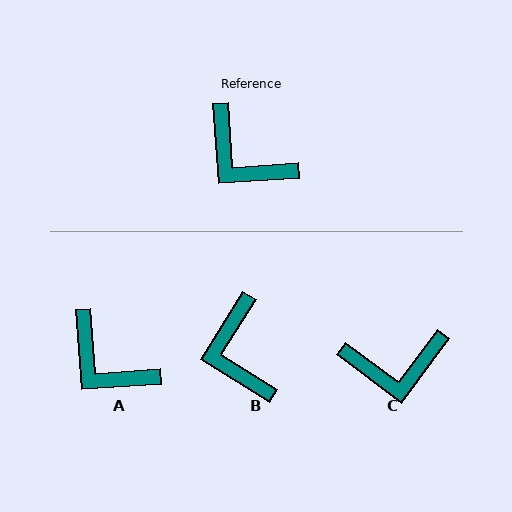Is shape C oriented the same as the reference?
No, it is off by about 49 degrees.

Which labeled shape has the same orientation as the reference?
A.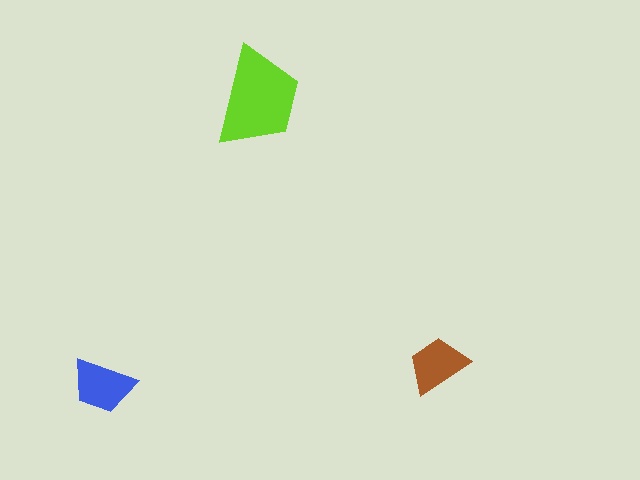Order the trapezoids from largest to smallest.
the lime one, the blue one, the brown one.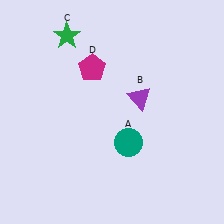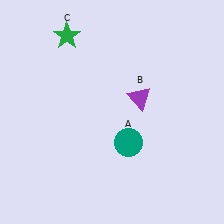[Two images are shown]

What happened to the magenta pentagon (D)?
The magenta pentagon (D) was removed in Image 2. It was in the top-left area of Image 1.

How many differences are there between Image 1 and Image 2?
There is 1 difference between the two images.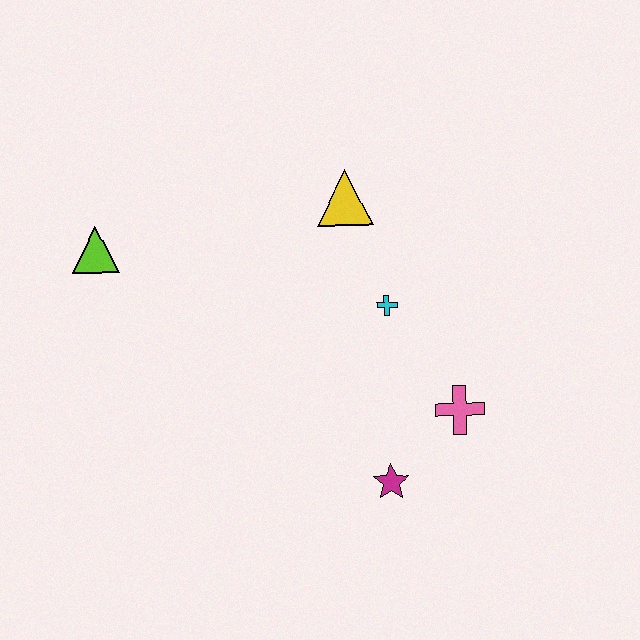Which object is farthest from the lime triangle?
The pink cross is farthest from the lime triangle.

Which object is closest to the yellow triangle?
The cyan cross is closest to the yellow triangle.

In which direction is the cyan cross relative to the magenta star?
The cyan cross is above the magenta star.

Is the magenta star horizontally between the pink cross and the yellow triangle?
Yes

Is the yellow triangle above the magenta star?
Yes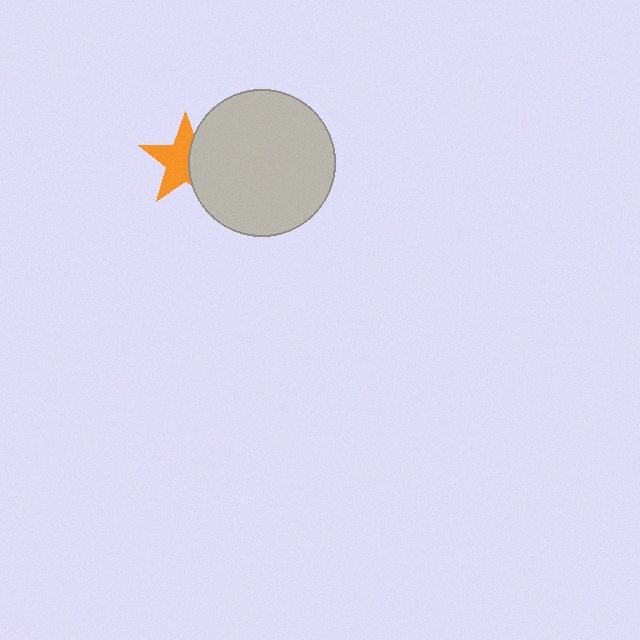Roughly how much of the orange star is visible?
About half of it is visible (roughly 60%).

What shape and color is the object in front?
The object in front is a light gray circle.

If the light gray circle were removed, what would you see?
You would see the complete orange star.